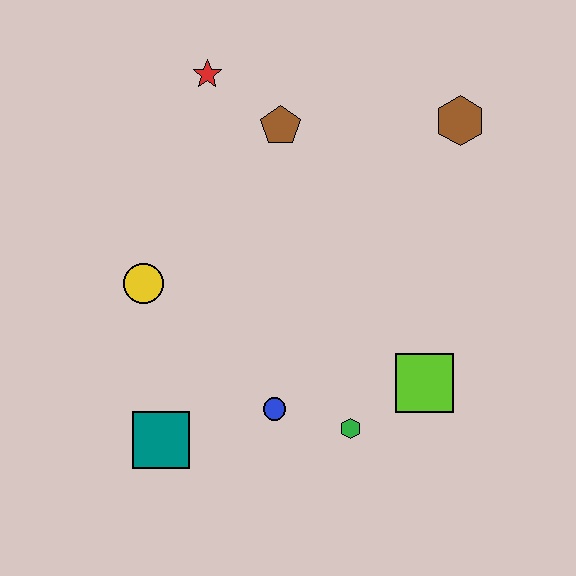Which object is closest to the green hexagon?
The blue circle is closest to the green hexagon.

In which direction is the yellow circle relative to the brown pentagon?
The yellow circle is below the brown pentagon.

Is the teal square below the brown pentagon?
Yes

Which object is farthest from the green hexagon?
The red star is farthest from the green hexagon.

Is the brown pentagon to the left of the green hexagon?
Yes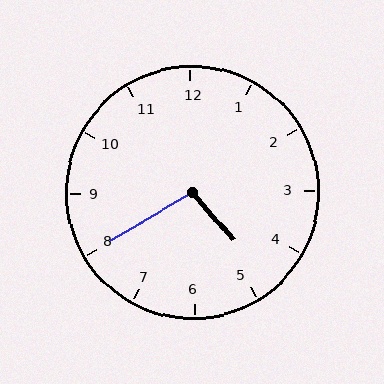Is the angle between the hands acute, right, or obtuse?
It is obtuse.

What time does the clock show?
4:40.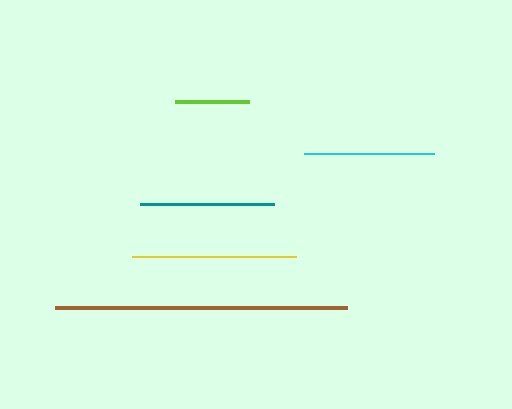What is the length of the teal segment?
The teal segment is approximately 134 pixels long.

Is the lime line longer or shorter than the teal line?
The teal line is longer than the lime line.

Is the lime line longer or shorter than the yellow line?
The yellow line is longer than the lime line.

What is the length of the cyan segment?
The cyan segment is approximately 130 pixels long.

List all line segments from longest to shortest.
From longest to shortest: brown, yellow, teal, cyan, lime.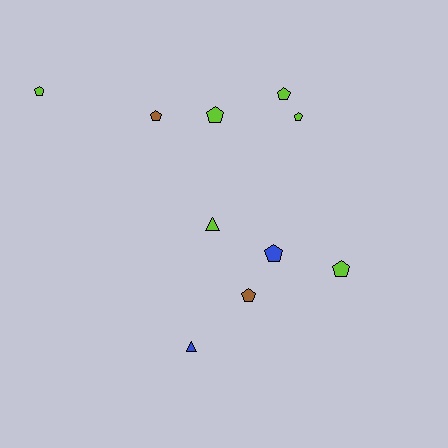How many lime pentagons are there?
There are 5 lime pentagons.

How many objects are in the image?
There are 10 objects.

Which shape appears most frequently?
Pentagon, with 8 objects.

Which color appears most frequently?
Lime, with 6 objects.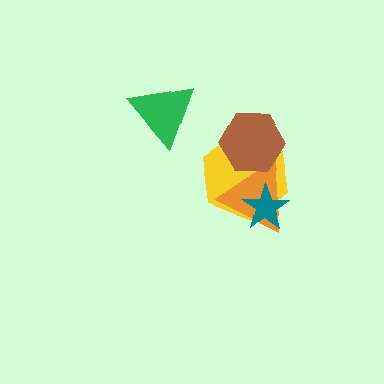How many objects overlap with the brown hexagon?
2 objects overlap with the brown hexagon.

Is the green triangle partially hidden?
No, no other shape covers it.